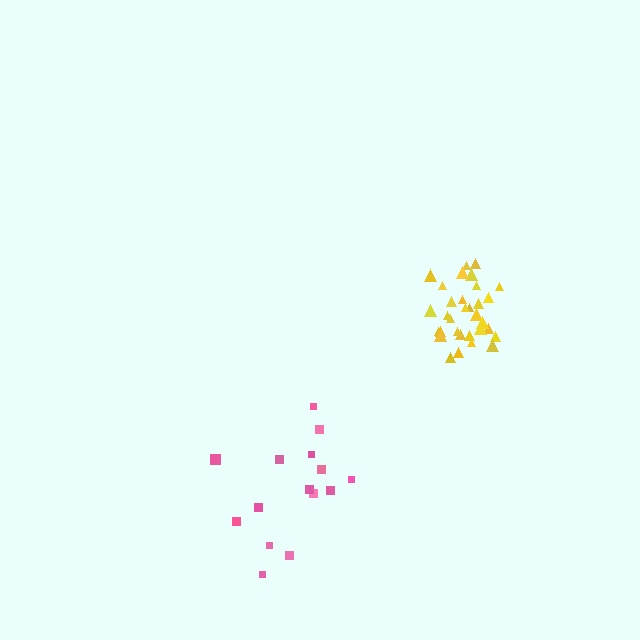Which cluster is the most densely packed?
Yellow.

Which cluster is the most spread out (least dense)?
Pink.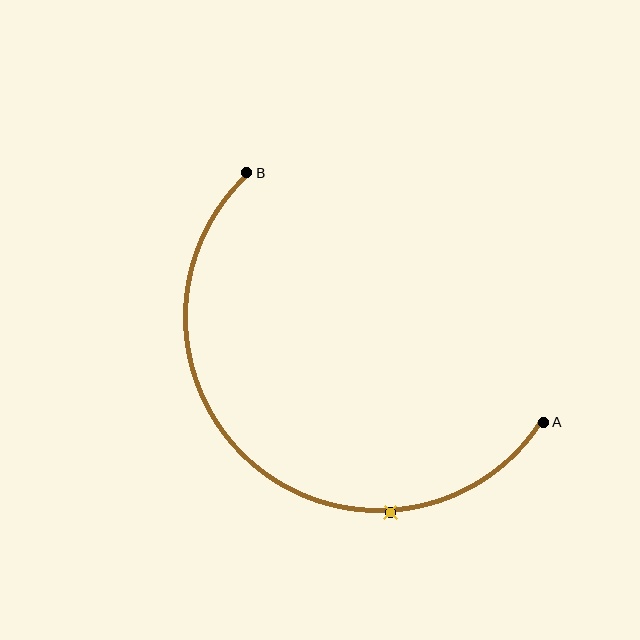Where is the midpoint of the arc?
The arc midpoint is the point on the curve farthest from the straight line joining A and B. It sits below and to the left of that line.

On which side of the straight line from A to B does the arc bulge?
The arc bulges below and to the left of the straight line connecting A and B.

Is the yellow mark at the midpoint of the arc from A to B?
No. The yellow mark lies on the arc but is closer to endpoint A. The arc midpoint would be at the point on the curve equidistant along the arc from both A and B.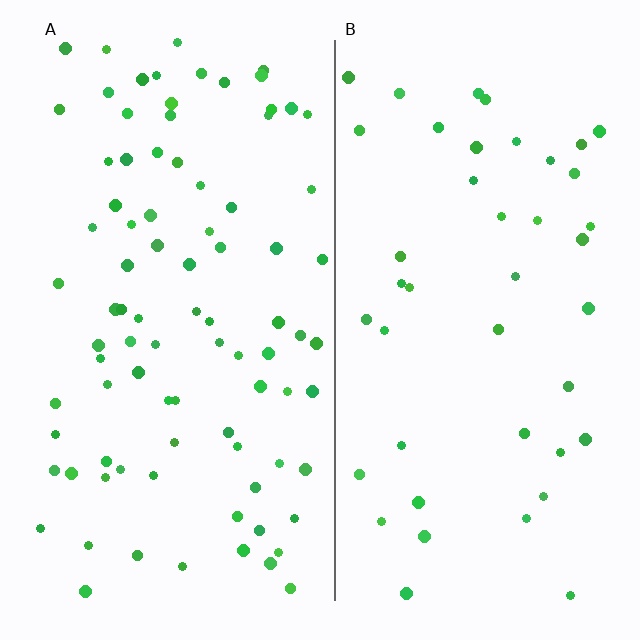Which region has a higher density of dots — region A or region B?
A (the left).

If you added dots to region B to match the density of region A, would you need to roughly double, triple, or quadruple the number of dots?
Approximately double.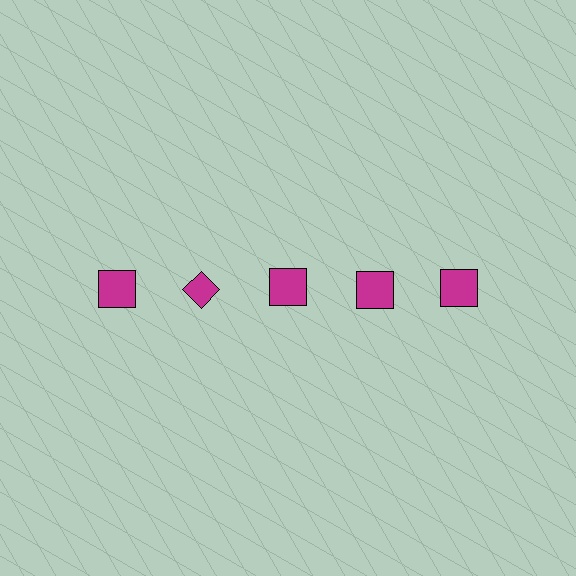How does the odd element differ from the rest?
It has a different shape: diamond instead of square.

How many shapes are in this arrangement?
There are 5 shapes arranged in a grid pattern.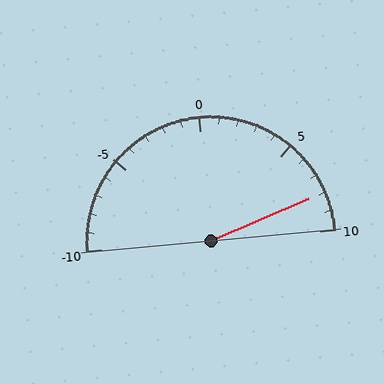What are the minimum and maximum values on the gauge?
The gauge ranges from -10 to 10.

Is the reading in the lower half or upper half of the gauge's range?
The reading is in the upper half of the range (-10 to 10).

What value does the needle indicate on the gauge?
The needle indicates approximately 8.